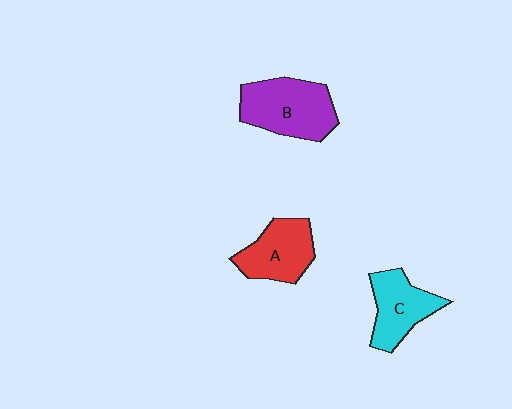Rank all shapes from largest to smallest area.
From largest to smallest: B (purple), A (red), C (cyan).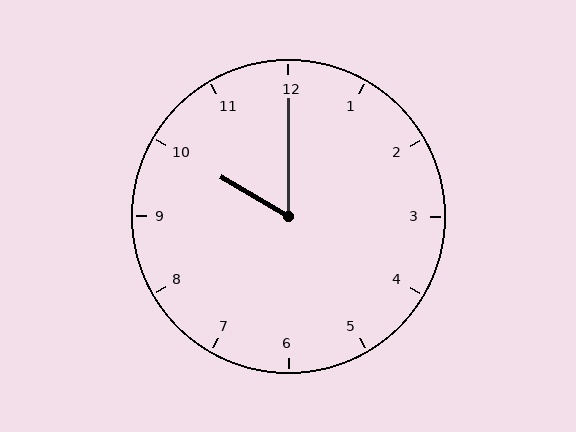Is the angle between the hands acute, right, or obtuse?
It is acute.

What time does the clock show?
10:00.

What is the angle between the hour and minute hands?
Approximately 60 degrees.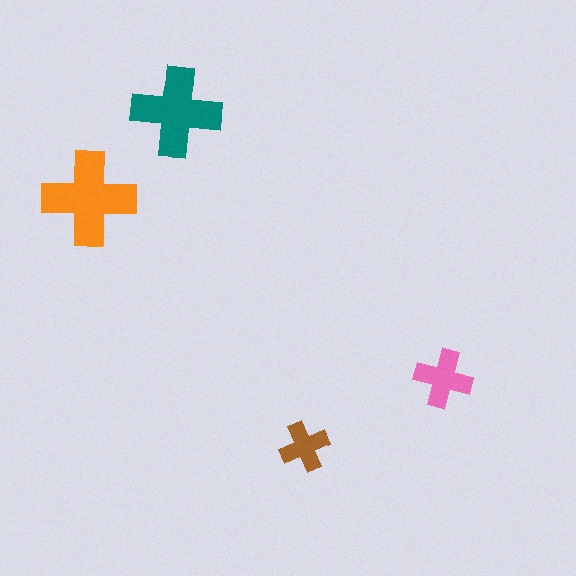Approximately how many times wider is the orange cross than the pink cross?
About 1.5 times wider.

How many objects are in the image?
There are 4 objects in the image.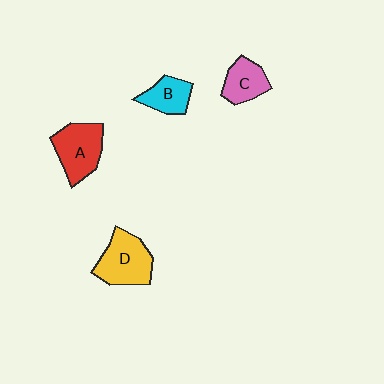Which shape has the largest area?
Shape D (yellow).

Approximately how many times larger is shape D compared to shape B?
Approximately 1.7 times.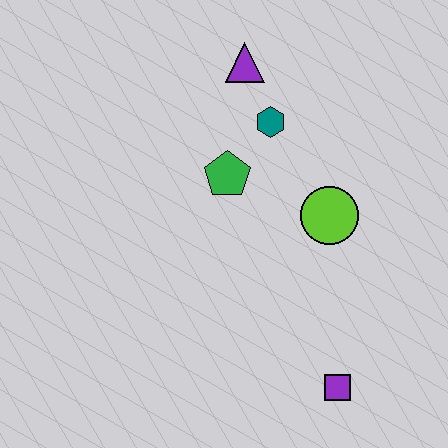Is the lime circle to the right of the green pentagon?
Yes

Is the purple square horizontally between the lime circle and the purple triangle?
No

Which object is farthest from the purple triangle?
The purple square is farthest from the purple triangle.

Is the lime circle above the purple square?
Yes